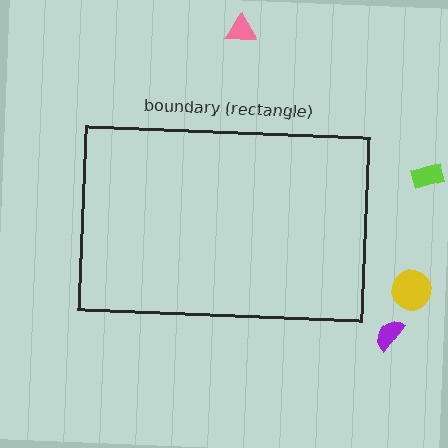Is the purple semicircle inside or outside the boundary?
Outside.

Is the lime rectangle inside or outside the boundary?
Outside.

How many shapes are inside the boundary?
0 inside, 4 outside.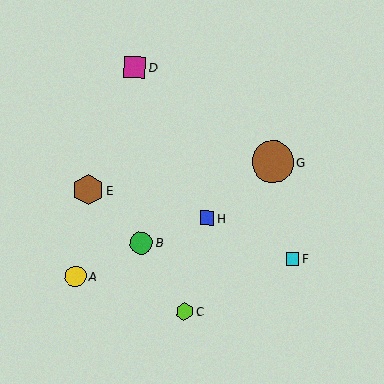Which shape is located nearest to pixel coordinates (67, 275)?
The yellow circle (labeled A) at (75, 277) is nearest to that location.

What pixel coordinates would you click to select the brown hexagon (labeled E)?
Click at (88, 190) to select the brown hexagon E.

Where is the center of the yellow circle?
The center of the yellow circle is at (75, 277).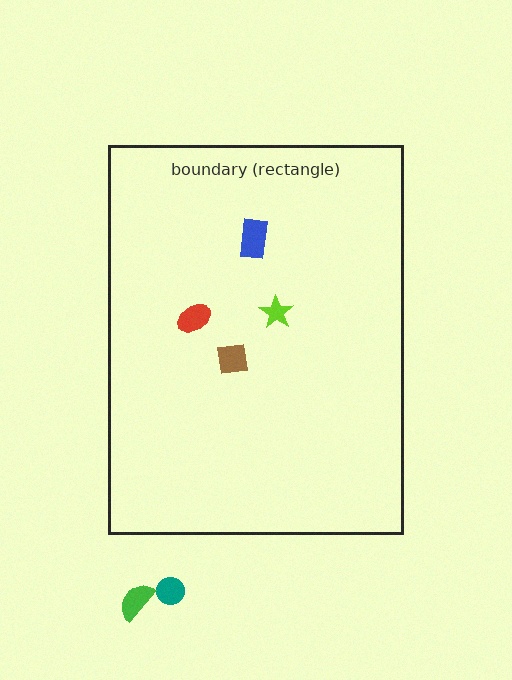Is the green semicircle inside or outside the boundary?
Outside.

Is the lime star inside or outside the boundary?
Inside.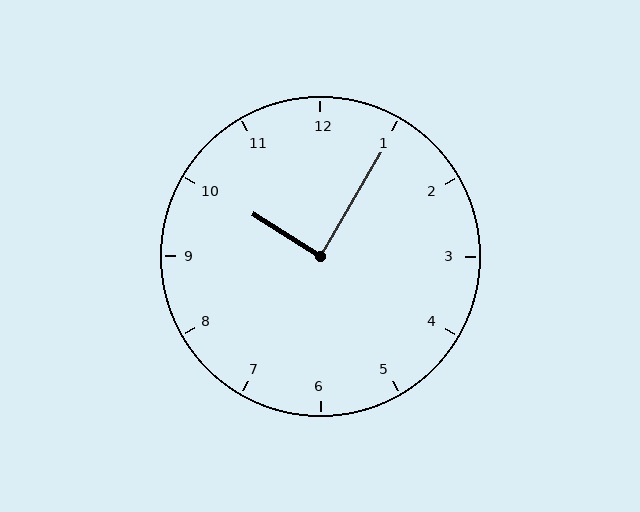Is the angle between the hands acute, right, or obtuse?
It is right.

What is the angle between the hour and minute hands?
Approximately 88 degrees.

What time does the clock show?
10:05.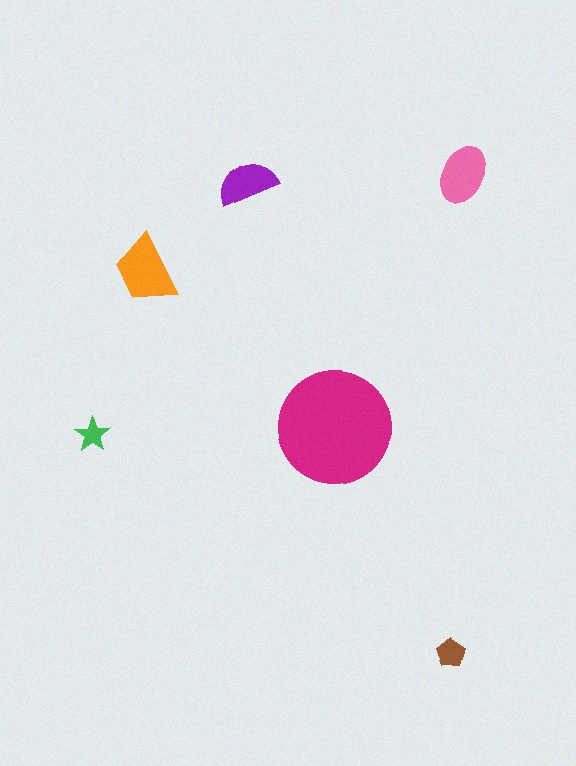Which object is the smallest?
The green star.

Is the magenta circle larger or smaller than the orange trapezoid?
Larger.